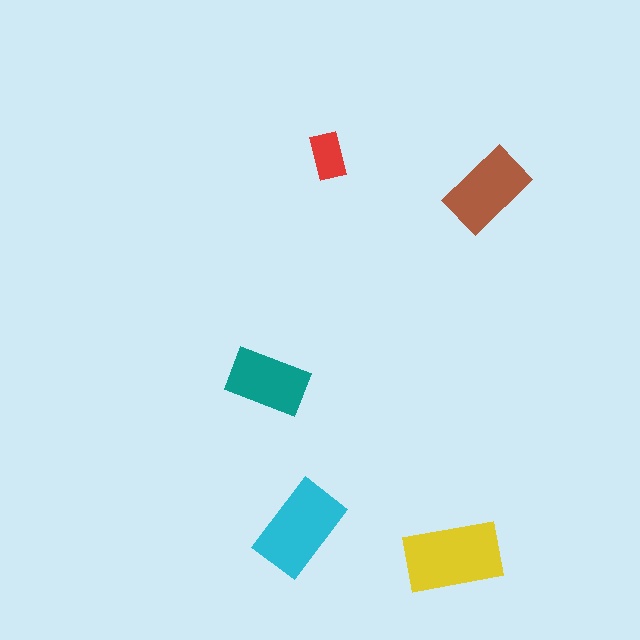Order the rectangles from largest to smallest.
the yellow one, the cyan one, the brown one, the teal one, the red one.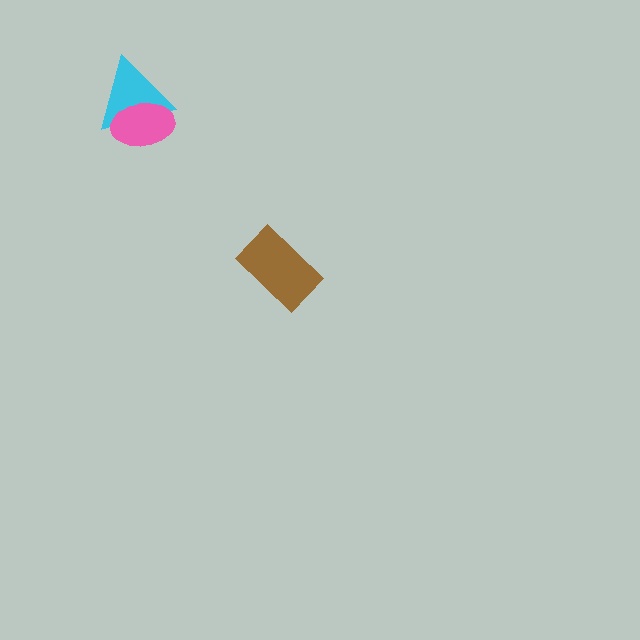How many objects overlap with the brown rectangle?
0 objects overlap with the brown rectangle.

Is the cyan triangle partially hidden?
Yes, it is partially covered by another shape.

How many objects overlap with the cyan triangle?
1 object overlaps with the cyan triangle.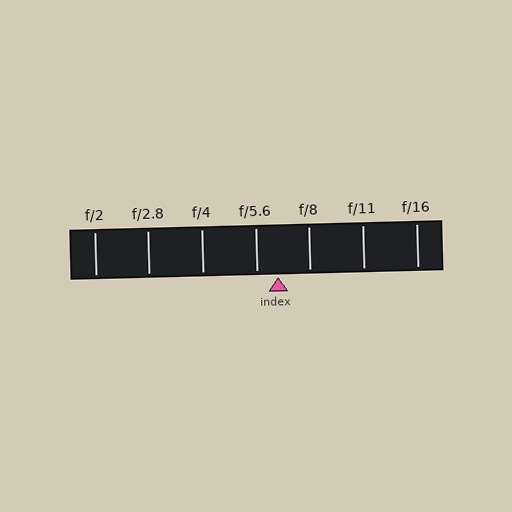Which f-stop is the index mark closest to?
The index mark is closest to f/5.6.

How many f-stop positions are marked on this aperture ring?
There are 7 f-stop positions marked.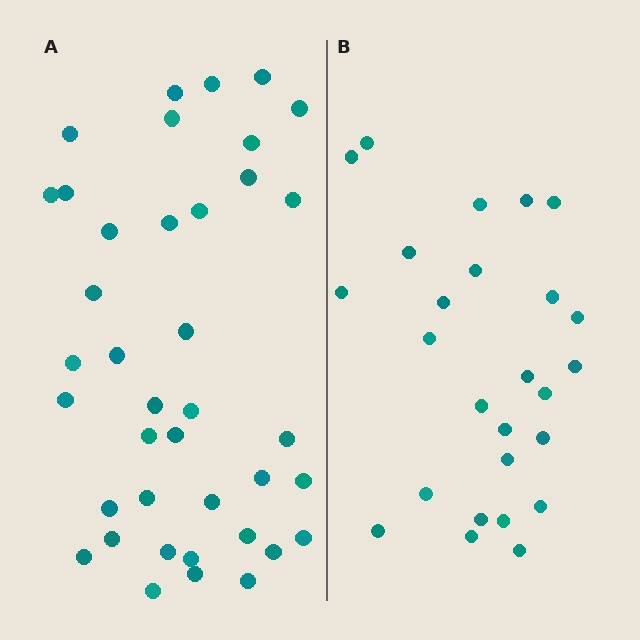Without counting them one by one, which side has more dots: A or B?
Region A (the left region) has more dots.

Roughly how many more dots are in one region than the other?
Region A has approximately 15 more dots than region B.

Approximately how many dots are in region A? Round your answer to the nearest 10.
About 40 dots. (The exact count is 39, which rounds to 40.)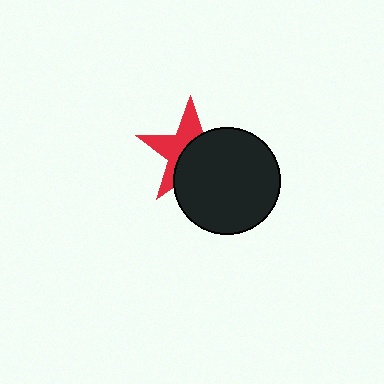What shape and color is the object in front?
The object in front is a black circle.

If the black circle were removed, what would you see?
You would see the complete red star.